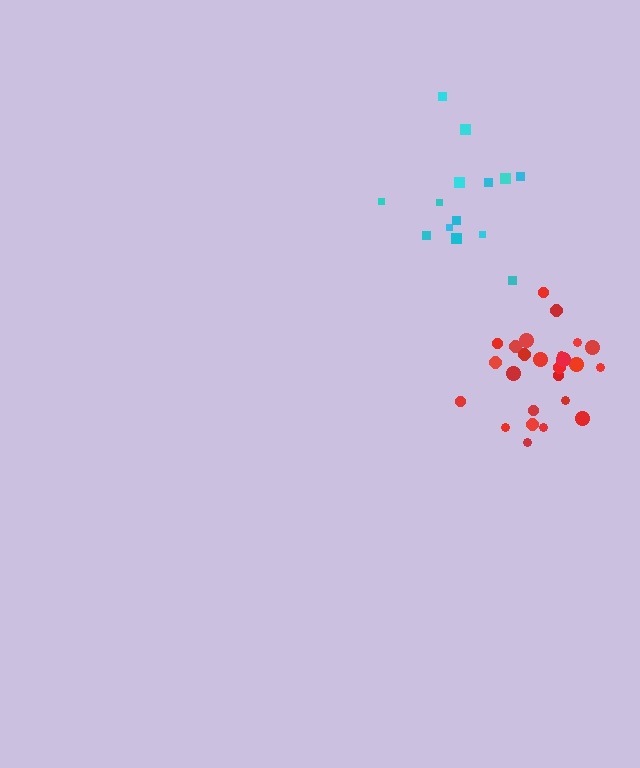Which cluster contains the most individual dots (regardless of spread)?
Red (25).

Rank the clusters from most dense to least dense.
red, cyan.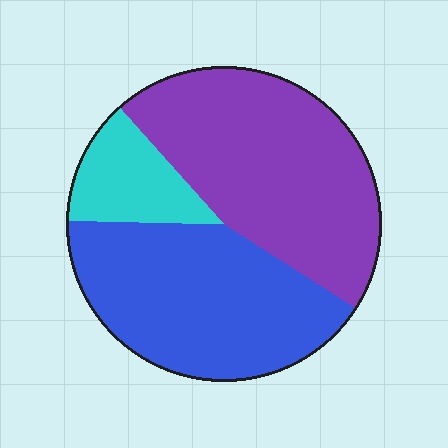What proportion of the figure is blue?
Blue covers around 40% of the figure.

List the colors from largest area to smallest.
From largest to smallest: purple, blue, cyan.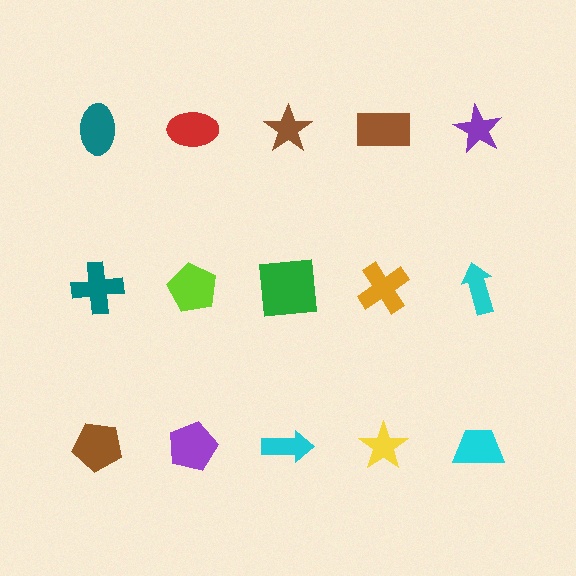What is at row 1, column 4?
A brown rectangle.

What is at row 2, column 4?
An orange cross.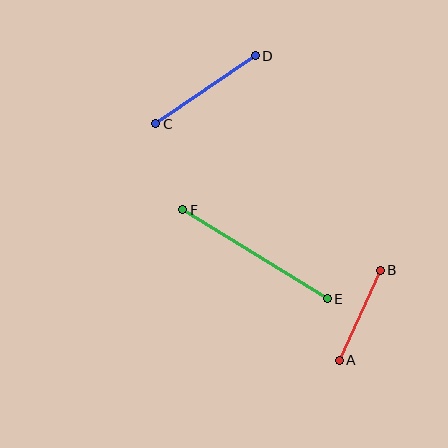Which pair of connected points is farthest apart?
Points E and F are farthest apart.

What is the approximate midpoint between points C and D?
The midpoint is at approximately (206, 90) pixels.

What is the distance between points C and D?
The distance is approximately 121 pixels.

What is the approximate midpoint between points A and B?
The midpoint is at approximately (360, 315) pixels.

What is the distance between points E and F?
The distance is approximately 169 pixels.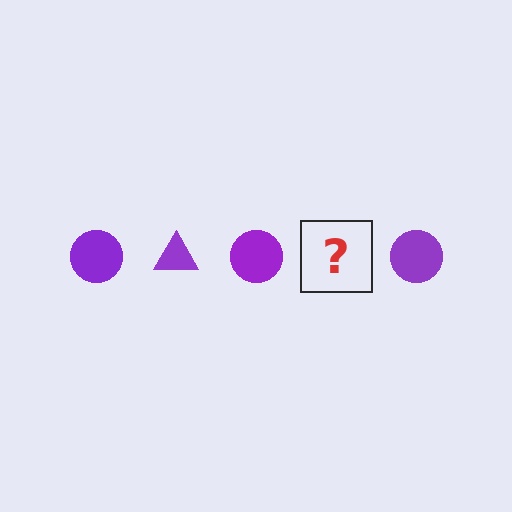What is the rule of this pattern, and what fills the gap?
The rule is that the pattern cycles through circle, triangle shapes in purple. The gap should be filled with a purple triangle.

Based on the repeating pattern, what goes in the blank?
The blank should be a purple triangle.